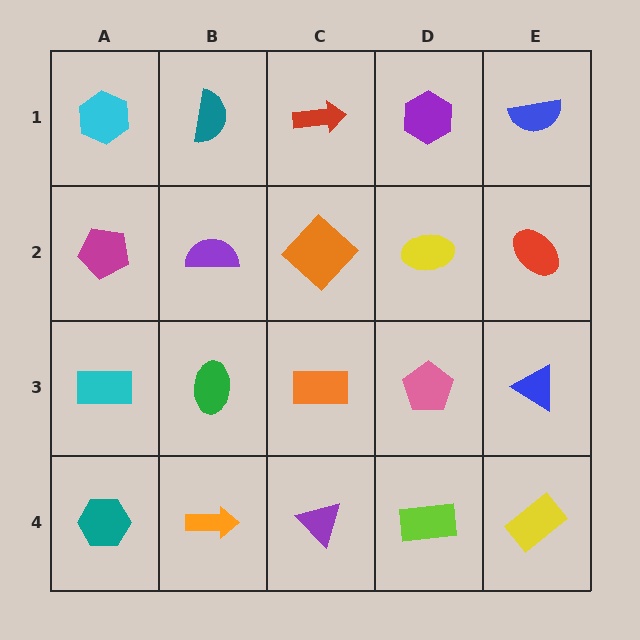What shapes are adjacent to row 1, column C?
An orange diamond (row 2, column C), a teal semicircle (row 1, column B), a purple hexagon (row 1, column D).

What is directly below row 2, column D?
A pink pentagon.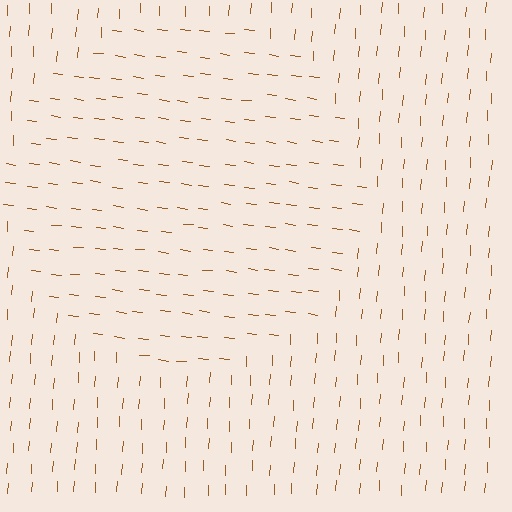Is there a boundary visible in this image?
Yes, there is a texture boundary formed by a change in line orientation.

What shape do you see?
I see a circle.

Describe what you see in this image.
The image is filled with small brown line segments. A circle region in the image has lines oriented differently from the surrounding lines, creating a visible texture boundary.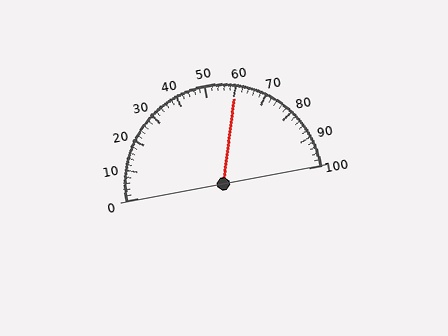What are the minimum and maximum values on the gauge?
The gauge ranges from 0 to 100.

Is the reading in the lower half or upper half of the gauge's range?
The reading is in the upper half of the range (0 to 100).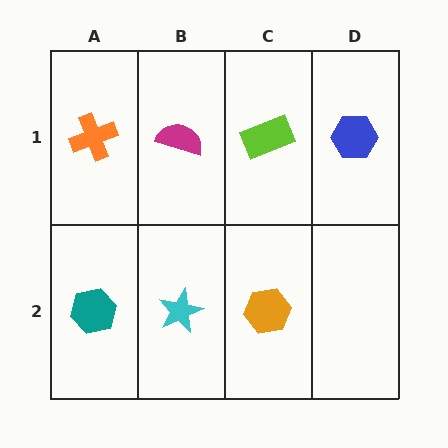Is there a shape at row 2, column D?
No, that cell is empty.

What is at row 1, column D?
A blue hexagon.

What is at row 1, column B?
A magenta semicircle.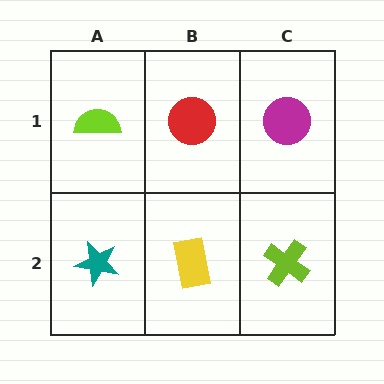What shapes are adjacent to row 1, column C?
A lime cross (row 2, column C), a red circle (row 1, column B).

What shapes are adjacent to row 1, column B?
A yellow rectangle (row 2, column B), a lime semicircle (row 1, column A), a magenta circle (row 1, column C).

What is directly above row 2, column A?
A lime semicircle.